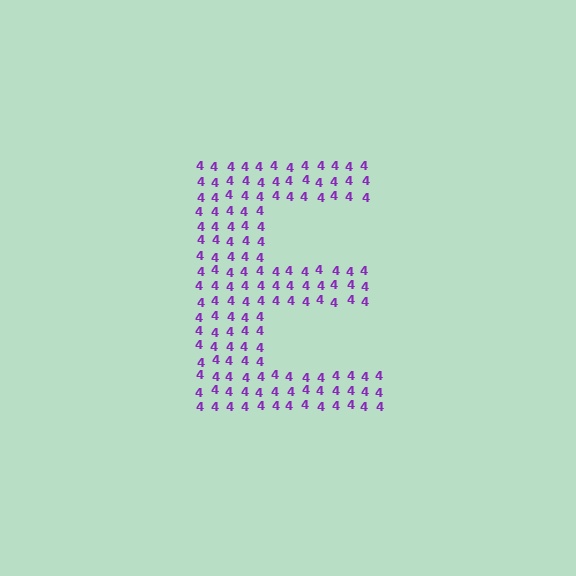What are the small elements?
The small elements are digit 4's.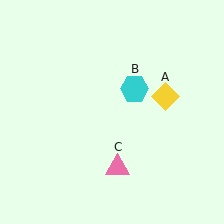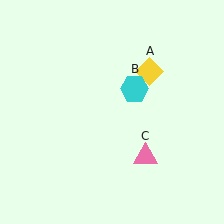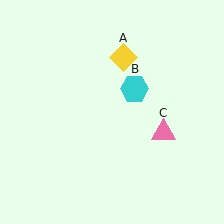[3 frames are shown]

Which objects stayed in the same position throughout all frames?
Cyan hexagon (object B) remained stationary.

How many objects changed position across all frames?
2 objects changed position: yellow diamond (object A), pink triangle (object C).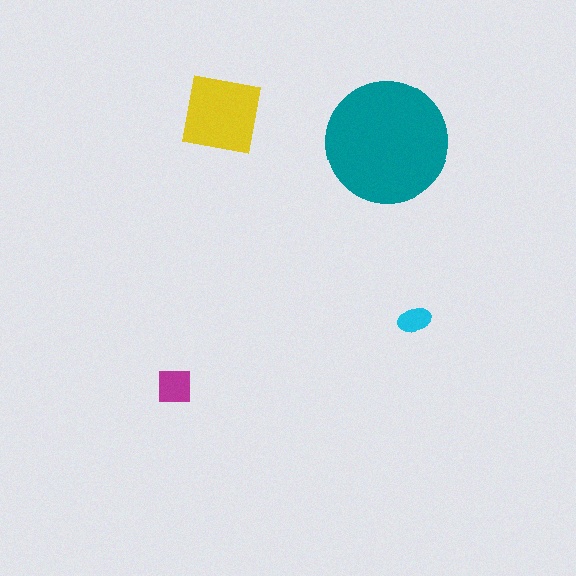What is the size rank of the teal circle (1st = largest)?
1st.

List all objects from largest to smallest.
The teal circle, the yellow square, the magenta square, the cyan ellipse.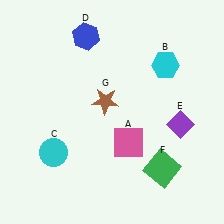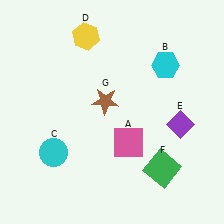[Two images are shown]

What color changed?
The hexagon (D) changed from blue in Image 1 to yellow in Image 2.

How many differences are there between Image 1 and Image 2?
There is 1 difference between the two images.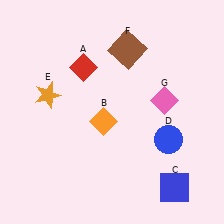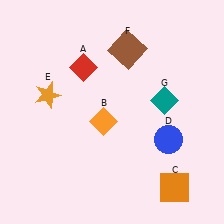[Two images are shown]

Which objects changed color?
C changed from blue to orange. G changed from pink to teal.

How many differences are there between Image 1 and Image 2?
There are 2 differences between the two images.